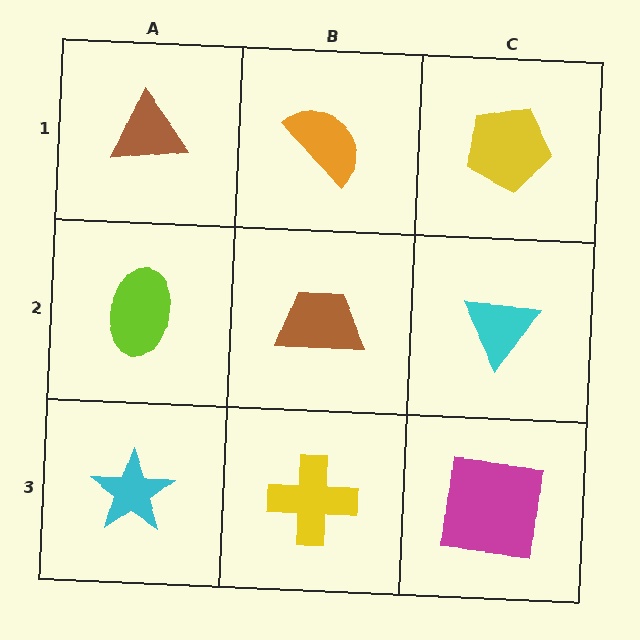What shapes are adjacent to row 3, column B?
A brown trapezoid (row 2, column B), a cyan star (row 3, column A), a magenta square (row 3, column C).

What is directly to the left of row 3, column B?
A cyan star.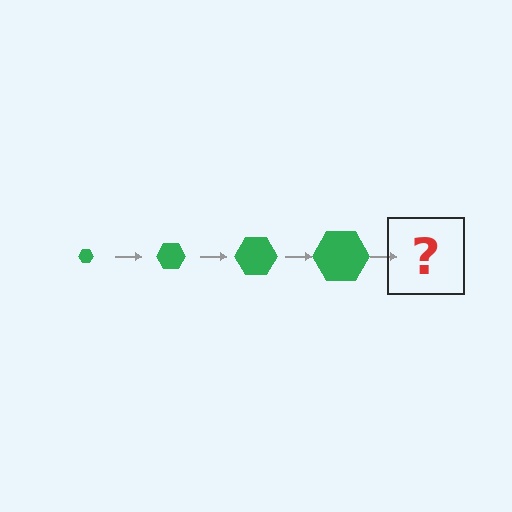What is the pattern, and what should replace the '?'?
The pattern is that the hexagon gets progressively larger each step. The '?' should be a green hexagon, larger than the previous one.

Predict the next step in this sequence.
The next step is a green hexagon, larger than the previous one.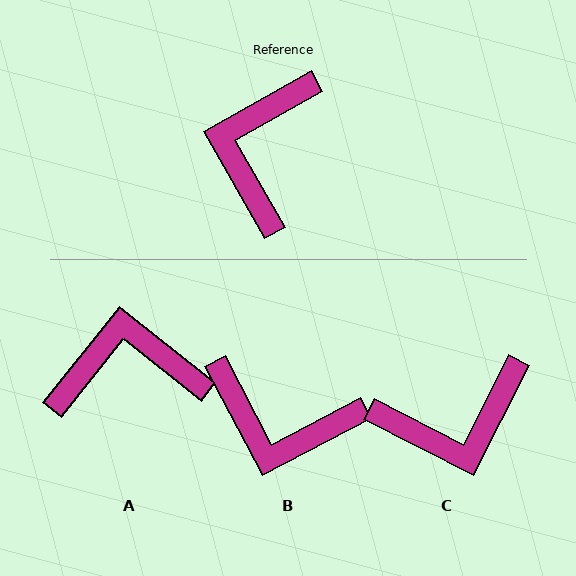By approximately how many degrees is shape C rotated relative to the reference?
Approximately 124 degrees counter-clockwise.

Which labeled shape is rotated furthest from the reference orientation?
C, about 124 degrees away.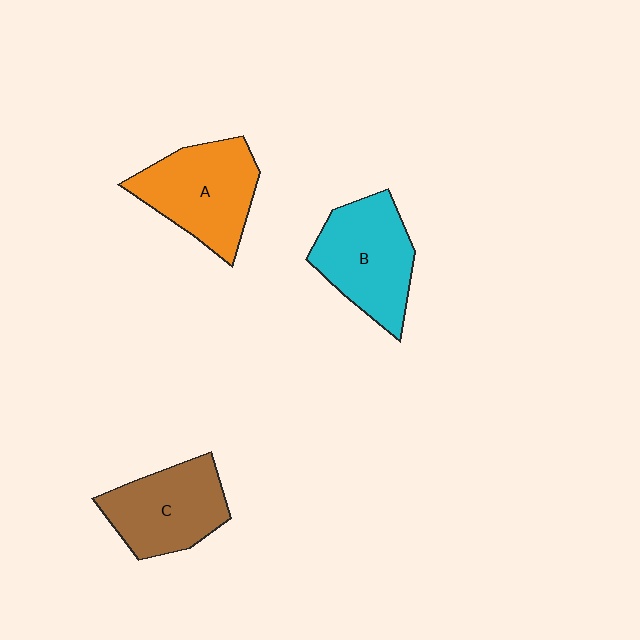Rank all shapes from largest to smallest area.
From largest to smallest: A (orange), B (cyan), C (brown).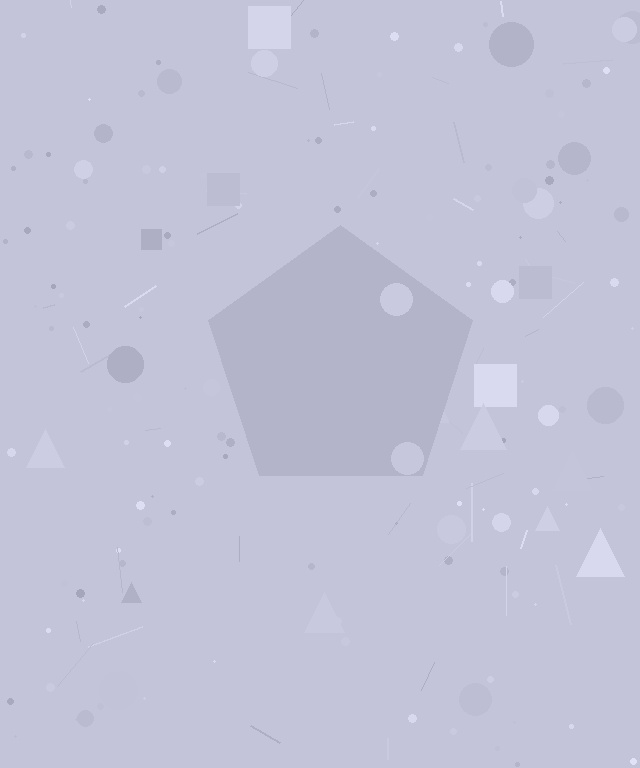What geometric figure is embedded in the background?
A pentagon is embedded in the background.